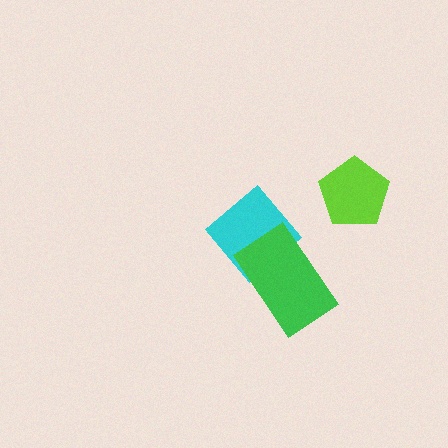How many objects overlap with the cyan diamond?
1 object overlaps with the cyan diamond.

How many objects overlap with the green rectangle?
1 object overlaps with the green rectangle.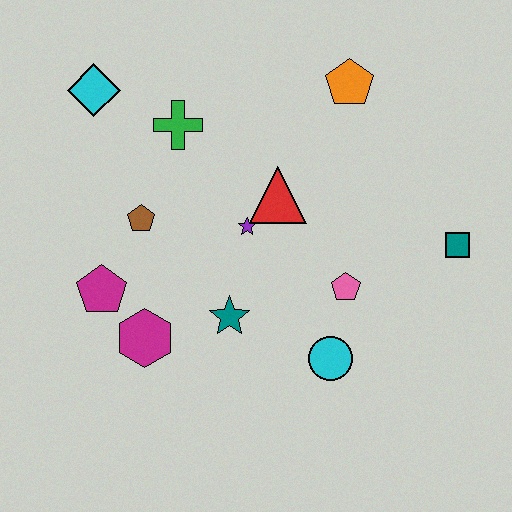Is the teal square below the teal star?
No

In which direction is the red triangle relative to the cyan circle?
The red triangle is above the cyan circle.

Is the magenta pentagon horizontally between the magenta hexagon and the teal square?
No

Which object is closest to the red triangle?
The purple star is closest to the red triangle.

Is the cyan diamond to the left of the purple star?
Yes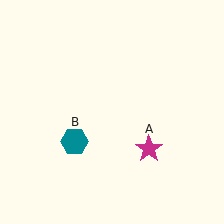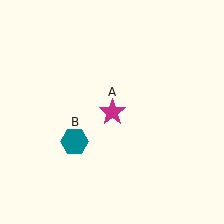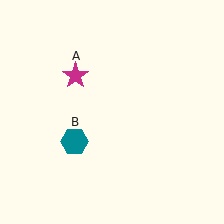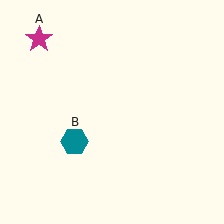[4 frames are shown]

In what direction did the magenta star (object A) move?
The magenta star (object A) moved up and to the left.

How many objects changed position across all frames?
1 object changed position: magenta star (object A).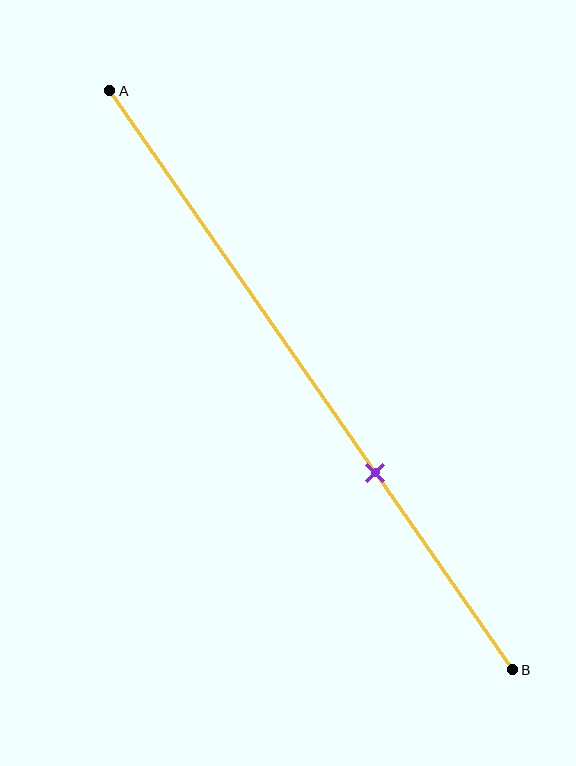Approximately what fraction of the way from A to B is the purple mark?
The purple mark is approximately 65% of the way from A to B.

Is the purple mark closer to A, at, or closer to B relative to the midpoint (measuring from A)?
The purple mark is closer to point B than the midpoint of segment AB.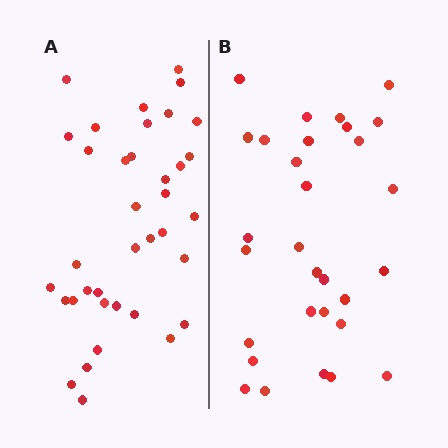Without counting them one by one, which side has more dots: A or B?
Region A (the left region) has more dots.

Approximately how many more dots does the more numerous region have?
Region A has roughly 8 or so more dots than region B.